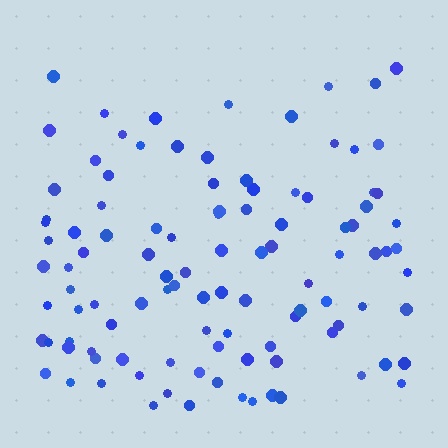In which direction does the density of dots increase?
From top to bottom, with the bottom side densest.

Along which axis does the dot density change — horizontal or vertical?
Vertical.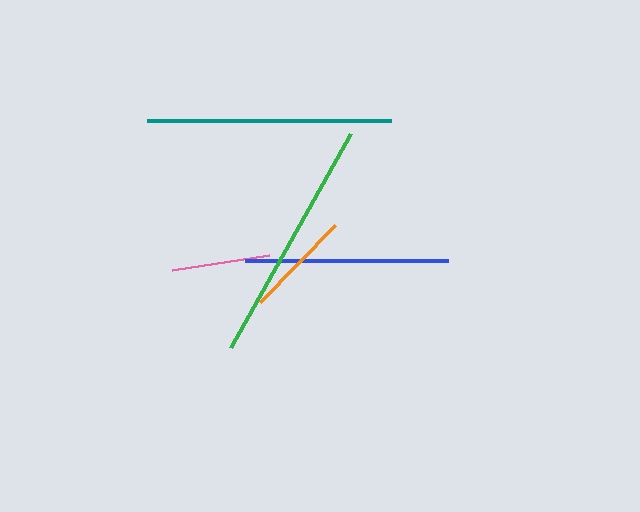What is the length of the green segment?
The green segment is approximately 246 pixels long.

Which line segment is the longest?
The green line is the longest at approximately 246 pixels.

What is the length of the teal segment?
The teal segment is approximately 243 pixels long.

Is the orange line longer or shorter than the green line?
The green line is longer than the orange line.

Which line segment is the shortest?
The pink line is the shortest at approximately 99 pixels.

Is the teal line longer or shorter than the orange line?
The teal line is longer than the orange line.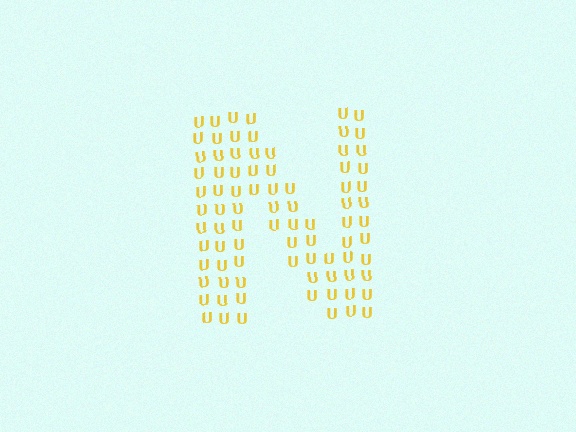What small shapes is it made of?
It is made of small letter U's.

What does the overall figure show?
The overall figure shows the letter N.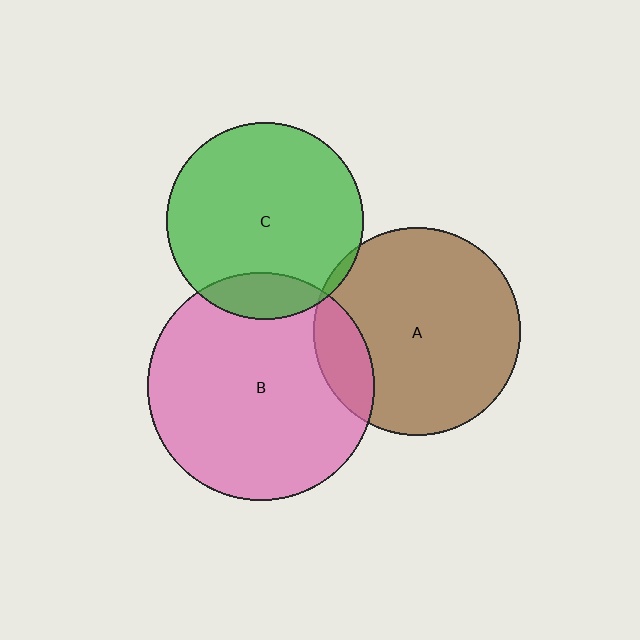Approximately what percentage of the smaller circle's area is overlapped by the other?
Approximately 15%.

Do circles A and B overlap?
Yes.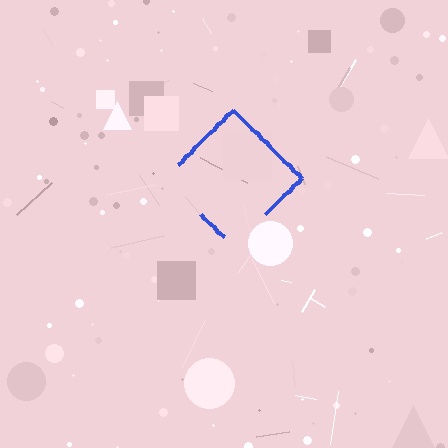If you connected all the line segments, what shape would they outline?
They would outline a diamond.